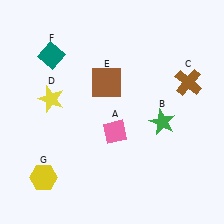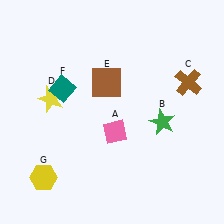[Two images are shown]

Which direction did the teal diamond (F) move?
The teal diamond (F) moved down.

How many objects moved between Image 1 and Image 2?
1 object moved between the two images.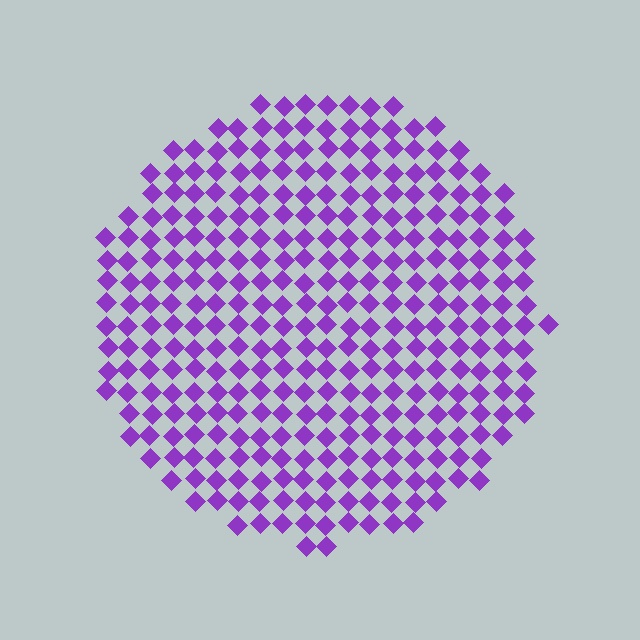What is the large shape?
The large shape is a circle.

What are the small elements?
The small elements are diamonds.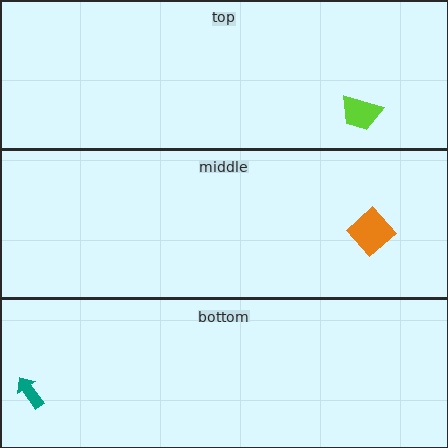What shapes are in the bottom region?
The teal arrow.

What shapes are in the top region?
The lime trapezoid.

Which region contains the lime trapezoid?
The top region.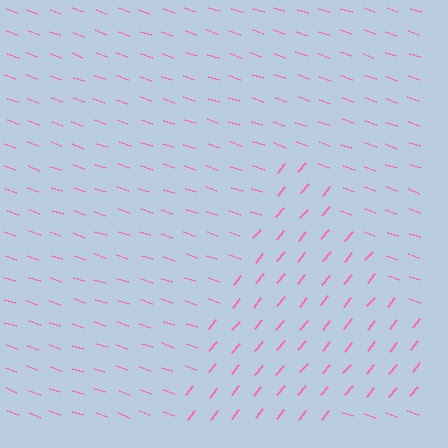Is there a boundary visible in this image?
Yes, there is a texture boundary formed by a change in line orientation.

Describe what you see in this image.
The image is filled with small pink line segments. A triangle region in the image has lines oriented differently from the surrounding lines, creating a visible texture boundary.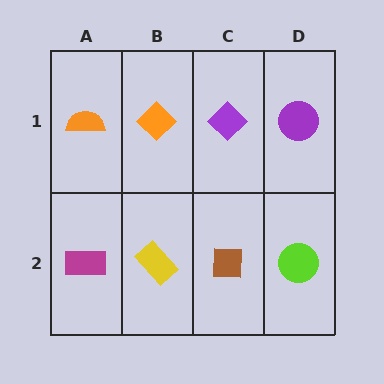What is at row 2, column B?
A yellow rectangle.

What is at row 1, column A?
An orange semicircle.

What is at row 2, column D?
A lime circle.